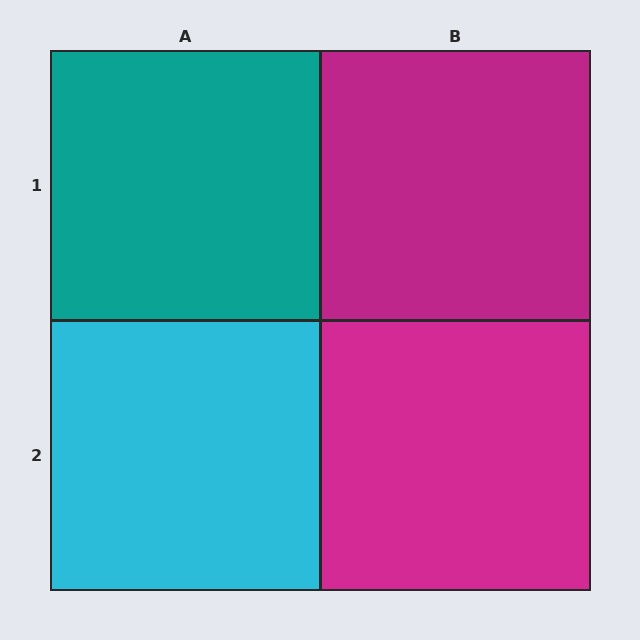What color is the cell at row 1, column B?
Magenta.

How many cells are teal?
1 cell is teal.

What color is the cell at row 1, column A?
Teal.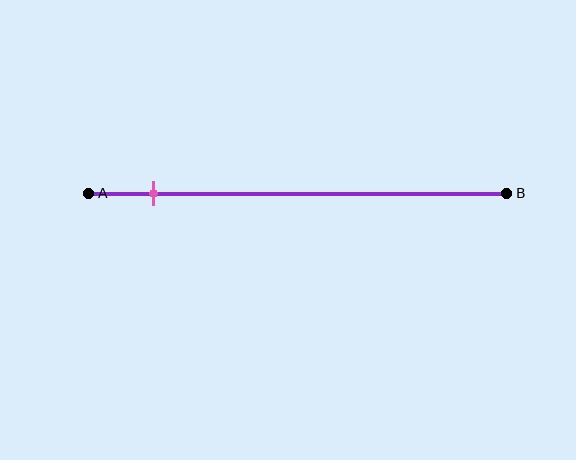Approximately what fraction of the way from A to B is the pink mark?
The pink mark is approximately 15% of the way from A to B.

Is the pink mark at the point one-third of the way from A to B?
No, the mark is at about 15% from A, not at the 33% one-third point.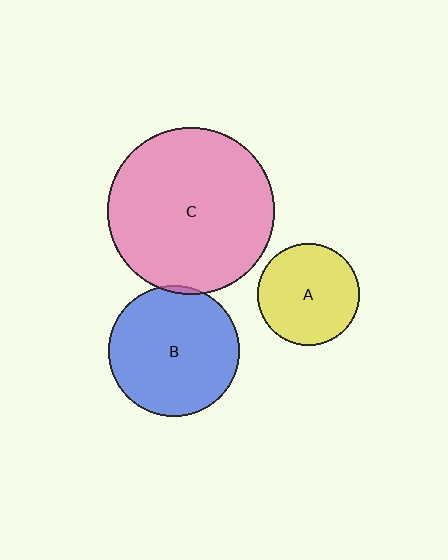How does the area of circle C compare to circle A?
Approximately 2.7 times.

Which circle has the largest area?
Circle C (pink).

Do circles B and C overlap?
Yes.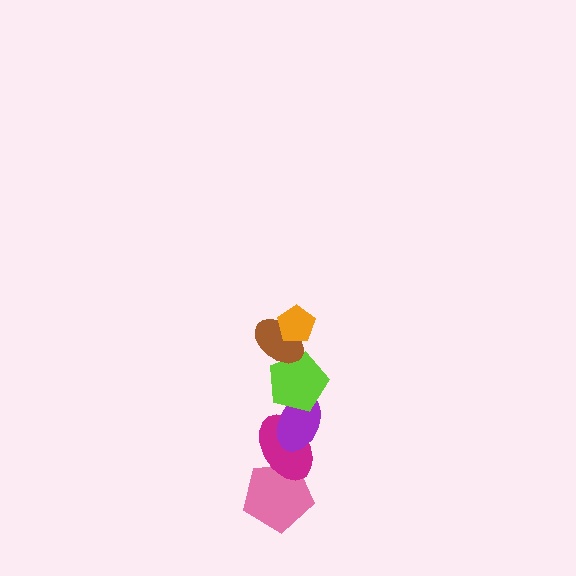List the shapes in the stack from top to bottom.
From top to bottom: the orange pentagon, the brown ellipse, the lime pentagon, the purple ellipse, the magenta ellipse, the pink pentagon.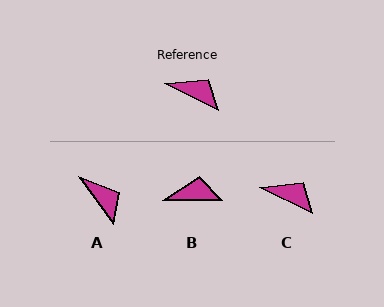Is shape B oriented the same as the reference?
No, it is off by about 27 degrees.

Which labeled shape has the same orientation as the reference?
C.